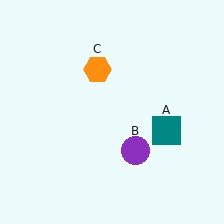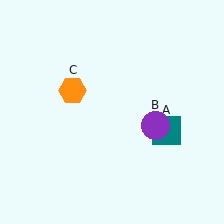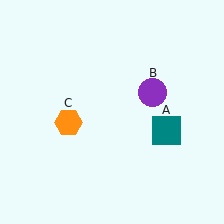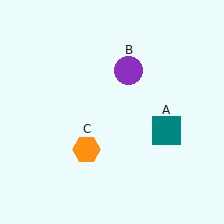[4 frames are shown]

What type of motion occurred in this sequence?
The purple circle (object B), orange hexagon (object C) rotated counterclockwise around the center of the scene.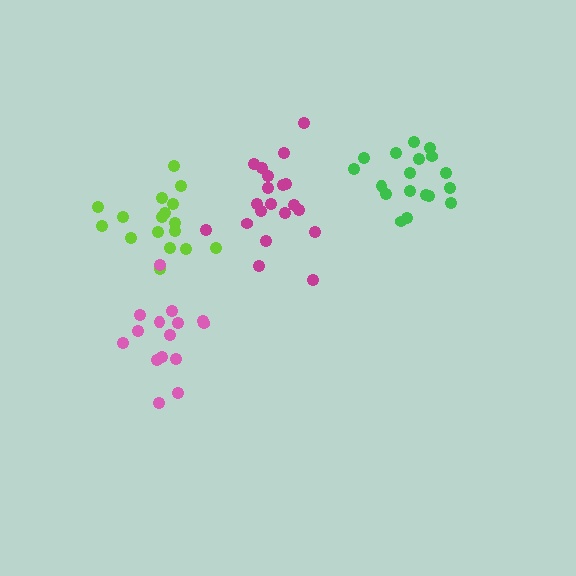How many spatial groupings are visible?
There are 4 spatial groupings.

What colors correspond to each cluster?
The clusters are colored: green, magenta, lime, pink.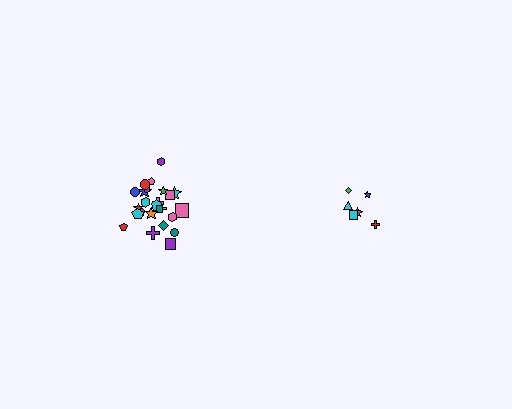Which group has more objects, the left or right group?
The left group.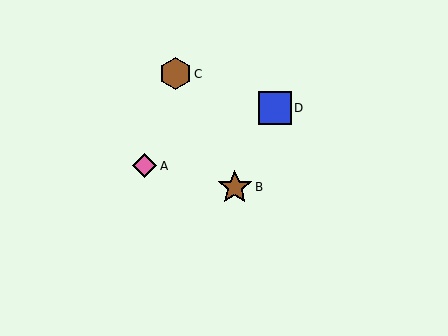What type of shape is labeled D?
Shape D is a blue square.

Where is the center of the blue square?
The center of the blue square is at (275, 108).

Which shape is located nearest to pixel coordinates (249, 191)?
The brown star (labeled B) at (235, 187) is nearest to that location.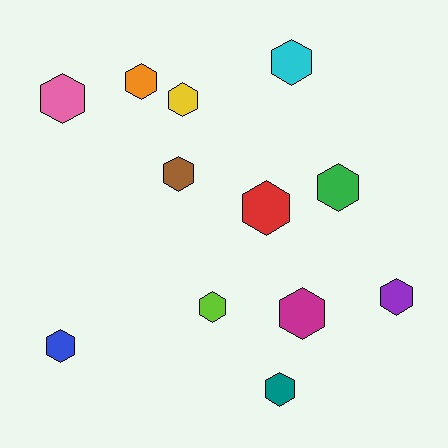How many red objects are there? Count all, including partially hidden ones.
There is 1 red object.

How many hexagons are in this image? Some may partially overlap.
There are 12 hexagons.